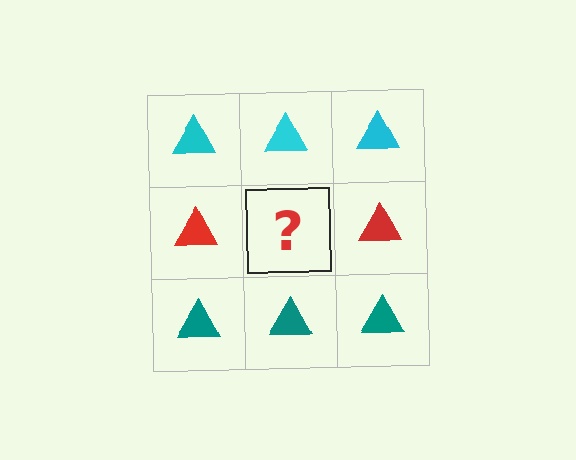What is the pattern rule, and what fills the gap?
The rule is that each row has a consistent color. The gap should be filled with a red triangle.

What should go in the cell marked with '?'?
The missing cell should contain a red triangle.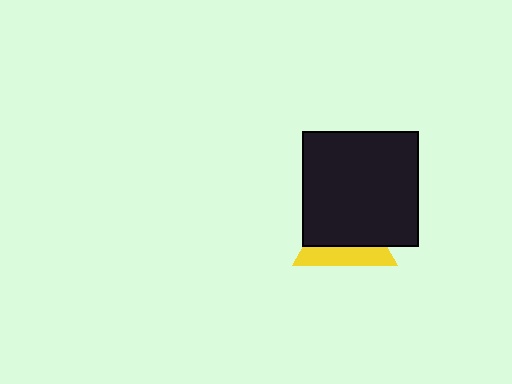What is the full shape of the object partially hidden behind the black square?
The partially hidden object is a yellow triangle.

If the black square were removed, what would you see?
You would see the complete yellow triangle.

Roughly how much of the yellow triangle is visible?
A small part of it is visible (roughly 35%).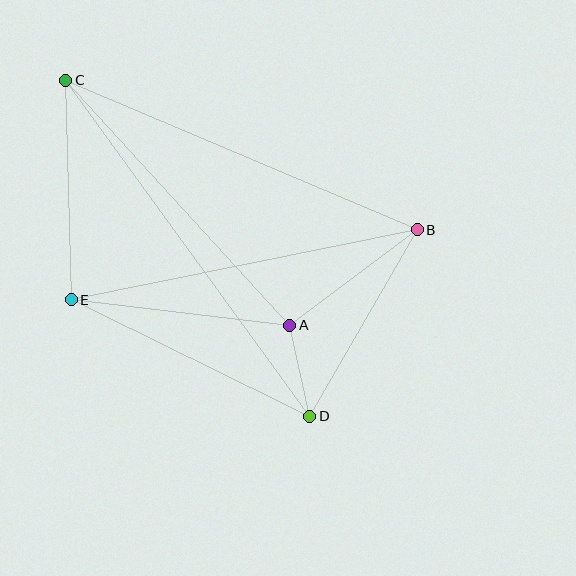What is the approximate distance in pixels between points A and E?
The distance between A and E is approximately 220 pixels.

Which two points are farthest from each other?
Points C and D are farthest from each other.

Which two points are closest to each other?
Points A and D are closest to each other.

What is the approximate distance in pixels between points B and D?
The distance between B and D is approximately 215 pixels.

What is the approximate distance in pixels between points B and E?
The distance between B and E is approximately 353 pixels.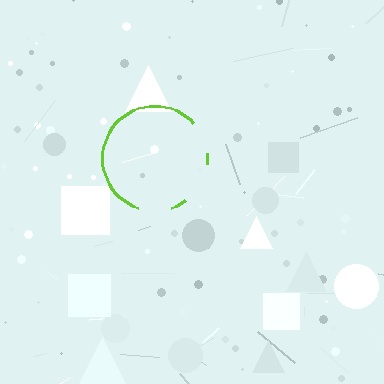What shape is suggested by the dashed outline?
The dashed outline suggests a circle.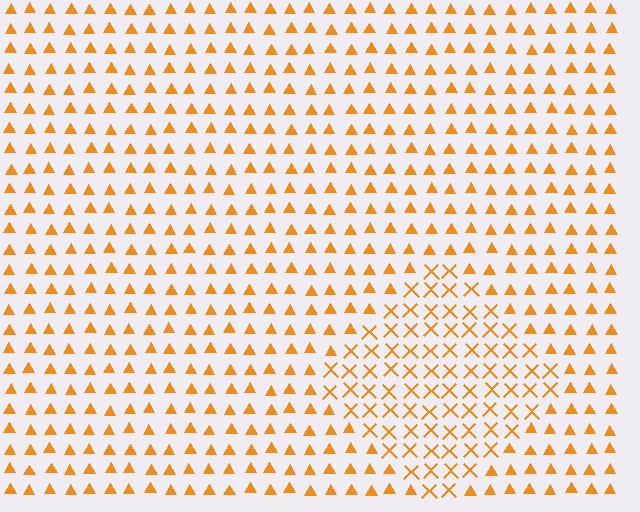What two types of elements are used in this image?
The image uses X marks inside the diamond region and triangles outside it.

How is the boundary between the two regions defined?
The boundary is defined by a change in element shape: X marks inside vs. triangles outside. All elements share the same color and spacing.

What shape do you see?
I see a diamond.